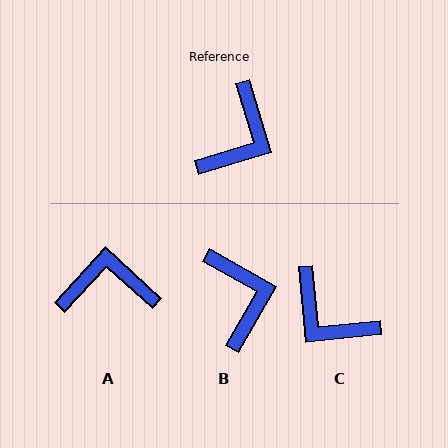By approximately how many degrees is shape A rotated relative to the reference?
Approximately 121 degrees counter-clockwise.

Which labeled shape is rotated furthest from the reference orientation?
A, about 121 degrees away.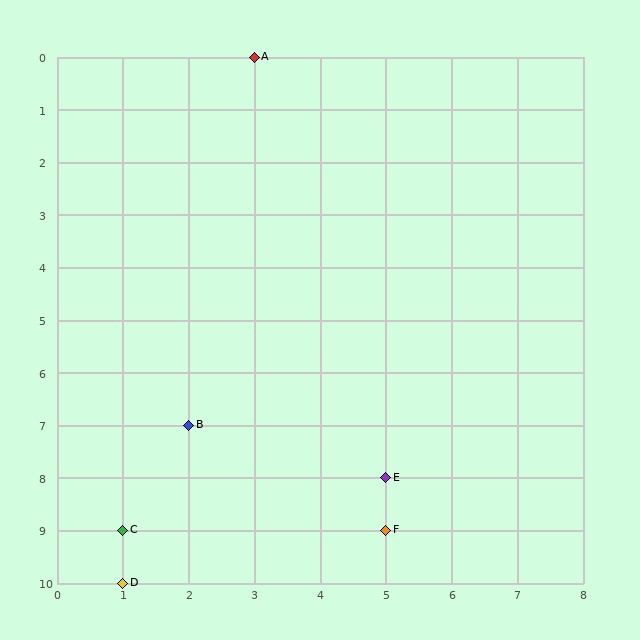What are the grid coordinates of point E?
Point E is at grid coordinates (5, 8).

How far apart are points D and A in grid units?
Points D and A are 2 columns and 10 rows apart (about 10.2 grid units diagonally).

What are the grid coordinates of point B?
Point B is at grid coordinates (2, 7).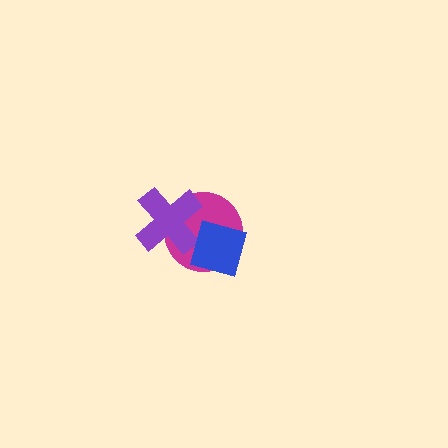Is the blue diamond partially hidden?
No, no other shape covers it.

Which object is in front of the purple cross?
The blue diamond is in front of the purple cross.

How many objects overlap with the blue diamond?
2 objects overlap with the blue diamond.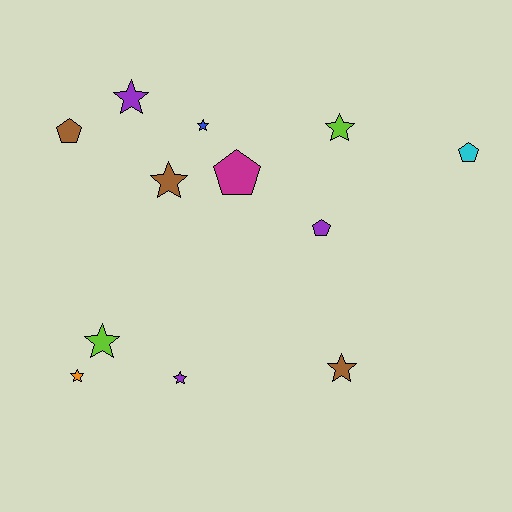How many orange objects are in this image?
There is 1 orange object.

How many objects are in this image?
There are 12 objects.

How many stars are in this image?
There are 8 stars.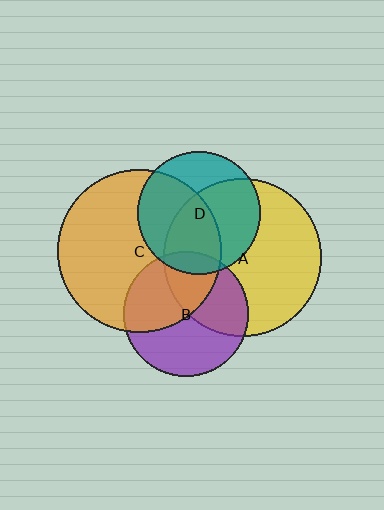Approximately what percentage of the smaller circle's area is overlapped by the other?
Approximately 55%.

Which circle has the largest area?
Circle C (orange).